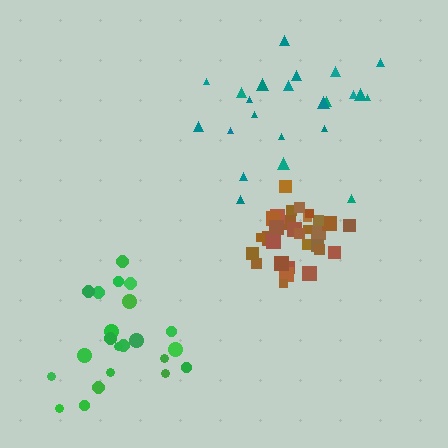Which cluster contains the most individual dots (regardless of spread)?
Brown (30).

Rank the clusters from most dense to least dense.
brown, green, teal.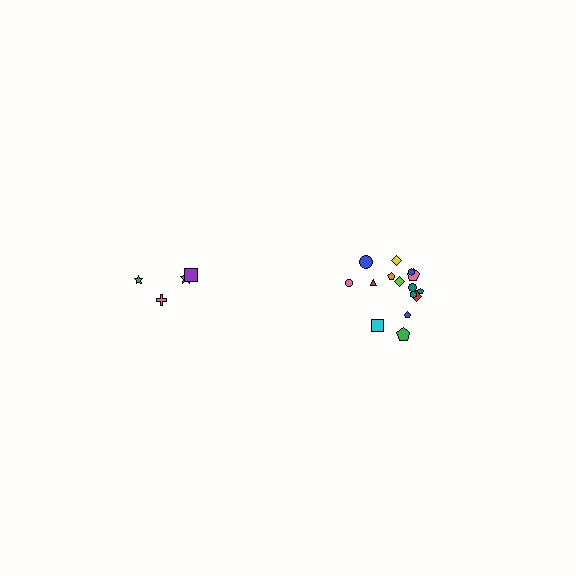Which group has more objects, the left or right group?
The right group.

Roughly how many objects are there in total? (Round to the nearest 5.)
Roughly 20 objects in total.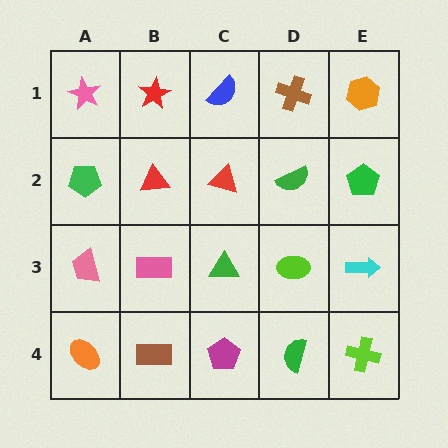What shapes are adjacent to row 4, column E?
A cyan arrow (row 3, column E), a green semicircle (row 4, column D).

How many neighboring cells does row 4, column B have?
3.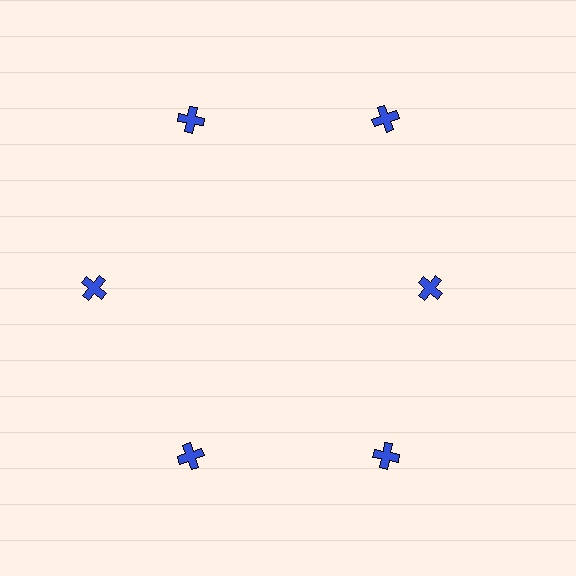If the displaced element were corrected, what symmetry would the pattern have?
It would have 6-fold rotational symmetry — the pattern would map onto itself every 60 degrees.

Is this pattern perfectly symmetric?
No. The 6 blue crosses are arranged in a ring, but one element near the 3 o'clock position is pulled inward toward the center, breaking the 6-fold rotational symmetry.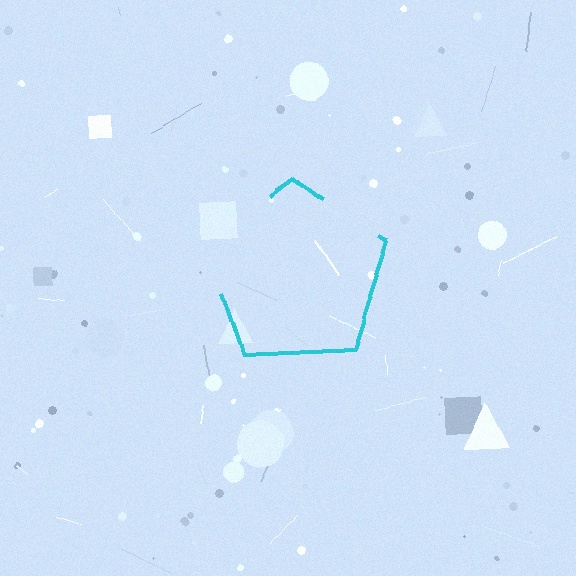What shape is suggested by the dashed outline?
The dashed outline suggests a pentagon.